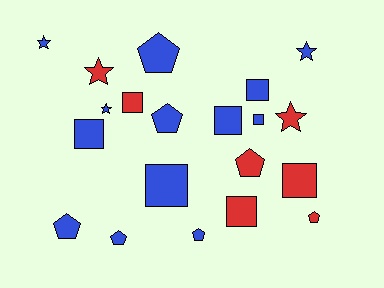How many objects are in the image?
There are 20 objects.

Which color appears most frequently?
Blue, with 13 objects.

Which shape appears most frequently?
Square, with 8 objects.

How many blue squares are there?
There are 5 blue squares.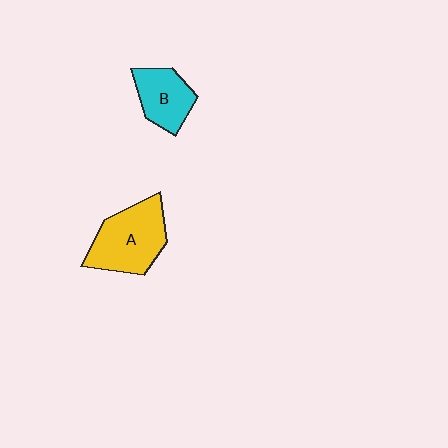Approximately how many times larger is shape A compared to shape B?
Approximately 1.5 times.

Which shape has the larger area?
Shape A (yellow).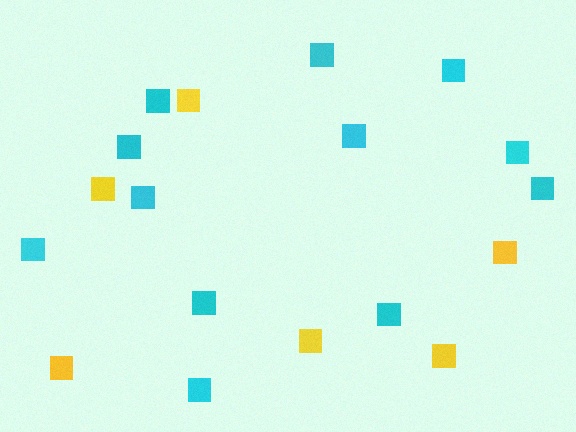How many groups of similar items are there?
There are 2 groups: one group of cyan squares (12) and one group of yellow squares (6).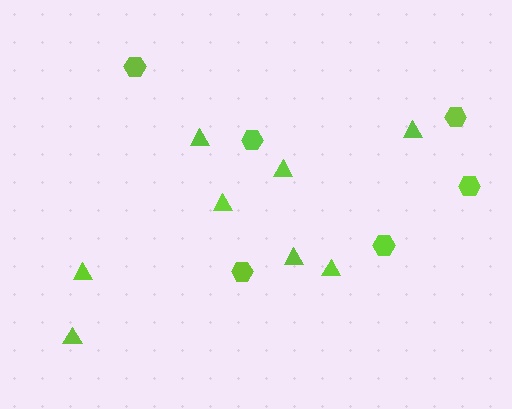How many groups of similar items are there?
There are 2 groups: one group of hexagons (6) and one group of triangles (8).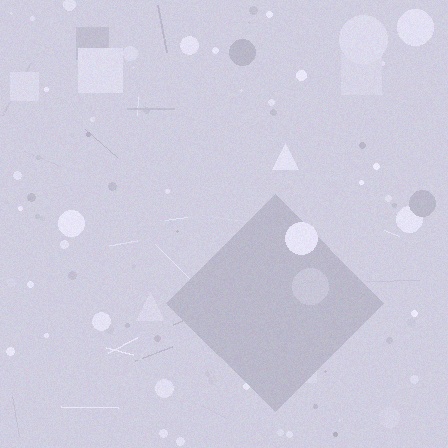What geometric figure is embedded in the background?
A diamond is embedded in the background.